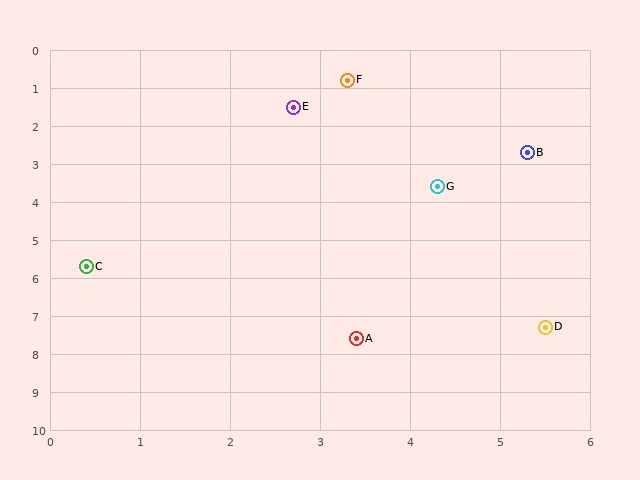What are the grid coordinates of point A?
Point A is at approximately (3.4, 7.6).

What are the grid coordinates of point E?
Point E is at approximately (2.7, 1.5).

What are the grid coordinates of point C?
Point C is at approximately (0.4, 5.7).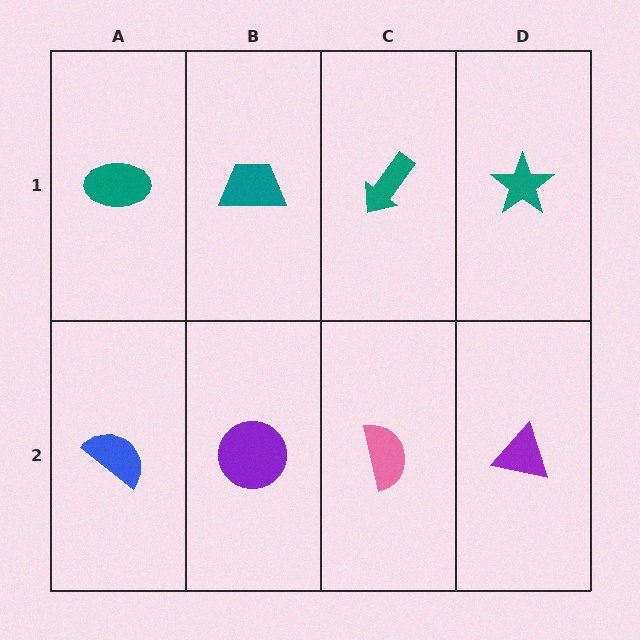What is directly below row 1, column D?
A purple triangle.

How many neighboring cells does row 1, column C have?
3.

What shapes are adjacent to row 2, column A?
A teal ellipse (row 1, column A), a purple circle (row 2, column B).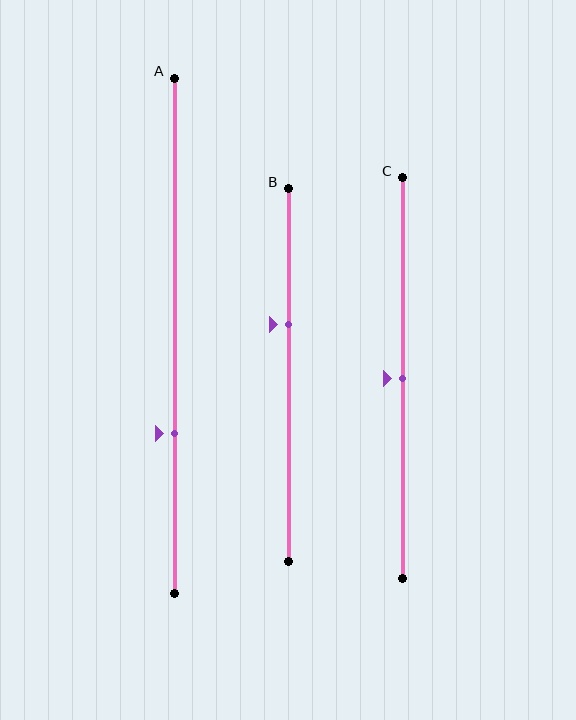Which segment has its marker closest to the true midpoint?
Segment C has its marker closest to the true midpoint.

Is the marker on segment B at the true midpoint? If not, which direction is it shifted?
No, the marker on segment B is shifted upward by about 14% of the segment length.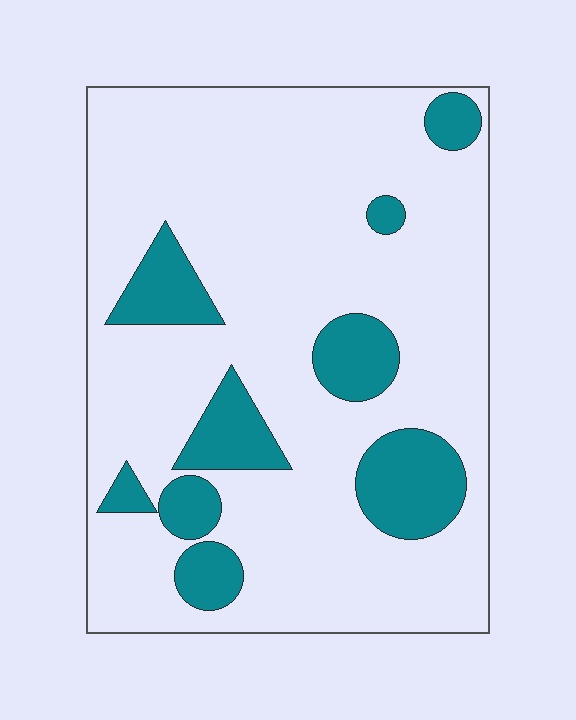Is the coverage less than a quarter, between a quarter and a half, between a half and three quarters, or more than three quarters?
Less than a quarter.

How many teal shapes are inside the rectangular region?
9.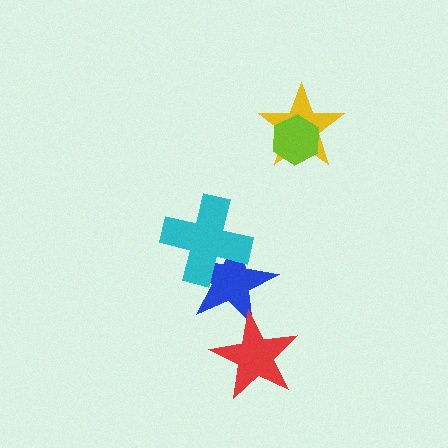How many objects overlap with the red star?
1 object overlaps with the red star.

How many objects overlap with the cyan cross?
1 object overlaps with the cyan cross.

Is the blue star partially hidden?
Yes, it is partially covered by another shape.